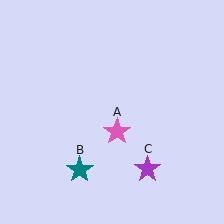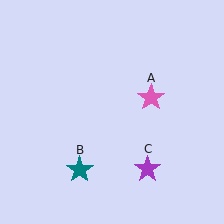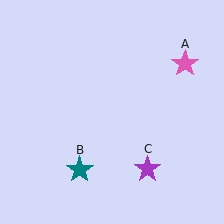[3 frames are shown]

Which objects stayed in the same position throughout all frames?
Teal star (object B) and purple star (object C) remained stationary.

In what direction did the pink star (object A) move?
The pink star (object A) moved up and to the right.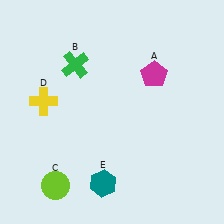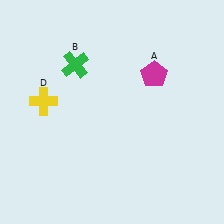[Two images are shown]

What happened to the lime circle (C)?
The lime circle (C) was removed in Image 2. It was in the bottom-left area of Image 1.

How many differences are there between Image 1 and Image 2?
There are 2 differences between the two images.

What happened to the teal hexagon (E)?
The teal hexagon (E) was removed in Image 2. It was in the bottom-left area of Image 1.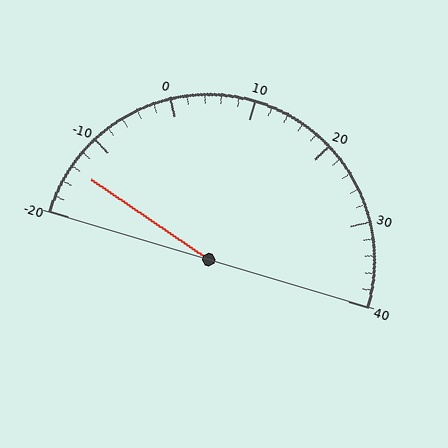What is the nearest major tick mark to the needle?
The nearest major tick mark is -10.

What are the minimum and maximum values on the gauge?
The gauge ranges from -20 to 40.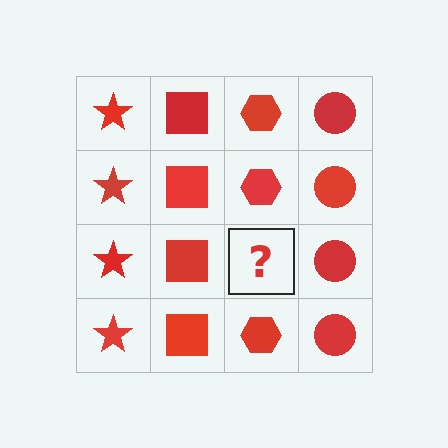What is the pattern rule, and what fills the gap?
The rule is that each column has a consistent shape. The gap should be filled with a red hexagon.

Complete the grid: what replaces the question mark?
The question mark should be replaced with a red hexagon.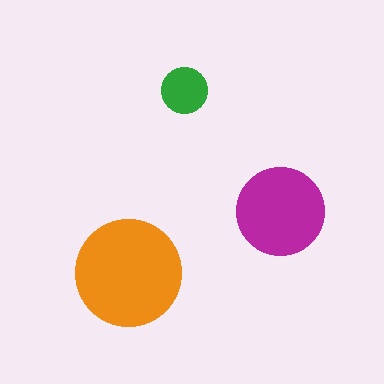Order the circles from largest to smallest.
the orange one, the magenta one, the green one.